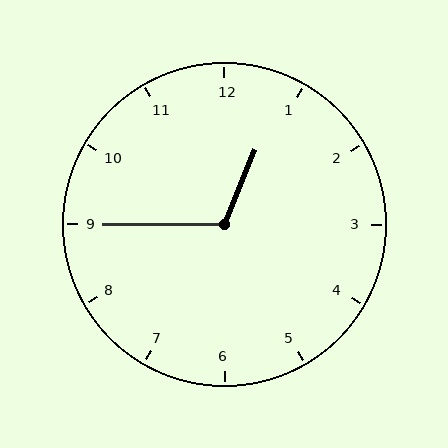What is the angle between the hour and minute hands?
Approximately 112 degrees.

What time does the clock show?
12:45.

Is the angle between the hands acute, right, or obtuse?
It is obtuse.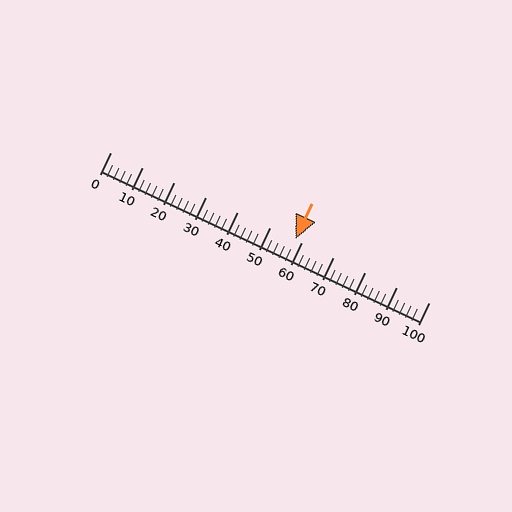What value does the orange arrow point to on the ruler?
The orange arrow points to approximately 58.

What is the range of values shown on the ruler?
The ruler shows values from 0 to 100.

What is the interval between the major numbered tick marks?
The major tick marks are spaced 10 units apart.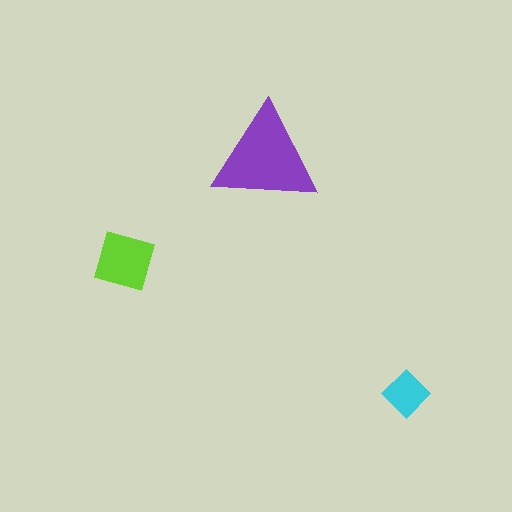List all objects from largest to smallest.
The purple triangle, the lime square, the cyan diamond.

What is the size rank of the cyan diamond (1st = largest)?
3rd.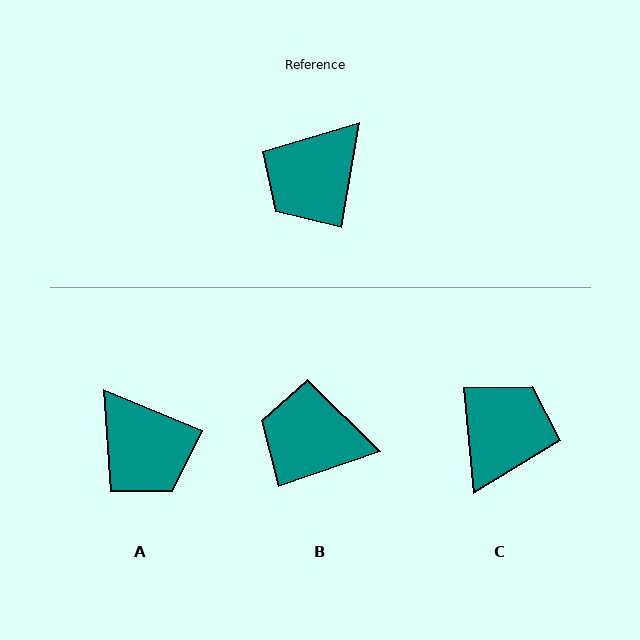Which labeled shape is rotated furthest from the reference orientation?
C, about 165 degrees away.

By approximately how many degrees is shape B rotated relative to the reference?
Approximately 61 degrees clockwise.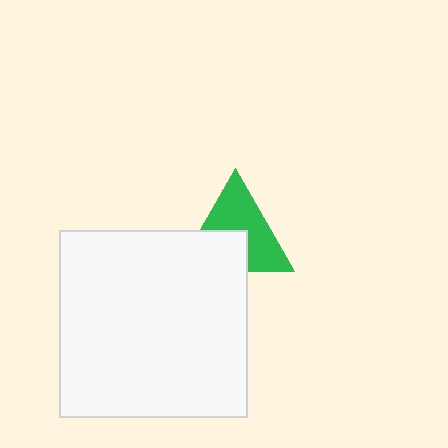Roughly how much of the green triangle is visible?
About half of it is visible (roughly 60%).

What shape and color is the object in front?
The object in front is a white square.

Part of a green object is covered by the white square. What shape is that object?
It is a triangle.